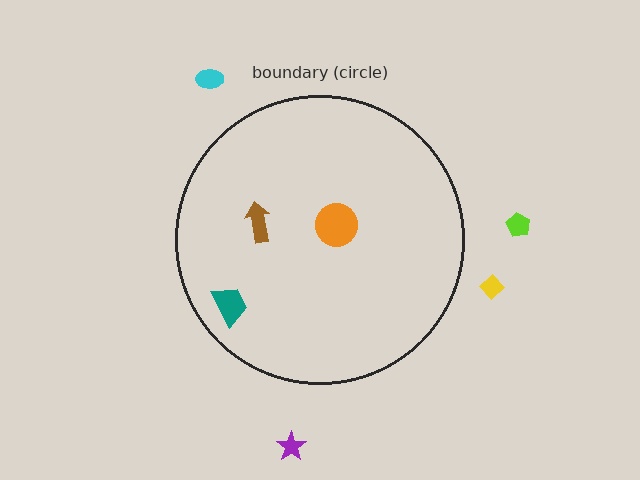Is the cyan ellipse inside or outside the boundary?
Outside.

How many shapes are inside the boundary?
3 inside, 4 outside.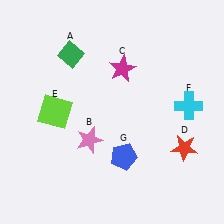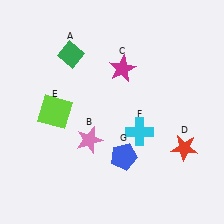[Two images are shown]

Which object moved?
The cyan cross (F) moved left.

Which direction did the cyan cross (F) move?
The cyan cross (F) moved left.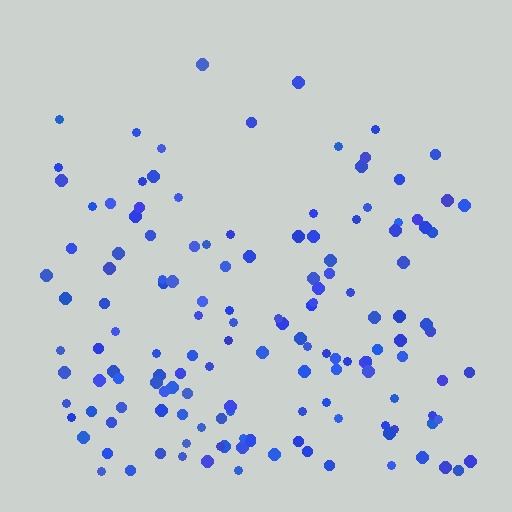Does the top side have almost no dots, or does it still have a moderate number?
Still a moderate number, just noticeably fewer than the bottom.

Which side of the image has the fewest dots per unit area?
The top.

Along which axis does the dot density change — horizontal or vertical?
Vertical.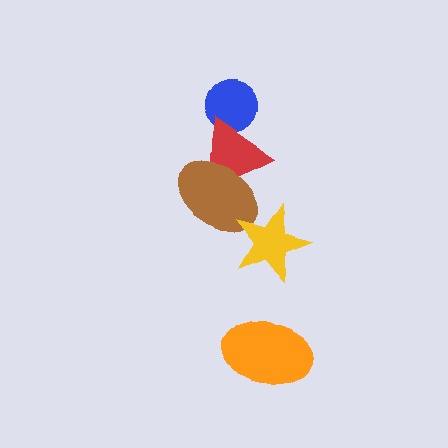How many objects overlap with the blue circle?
1 object overlaps with the blue circle.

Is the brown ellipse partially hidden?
Yes, it is partially covered by another shape.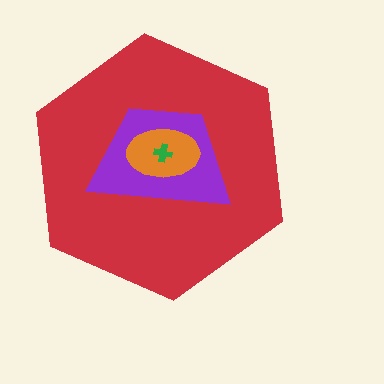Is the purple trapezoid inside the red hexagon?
Yes.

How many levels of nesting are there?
4.